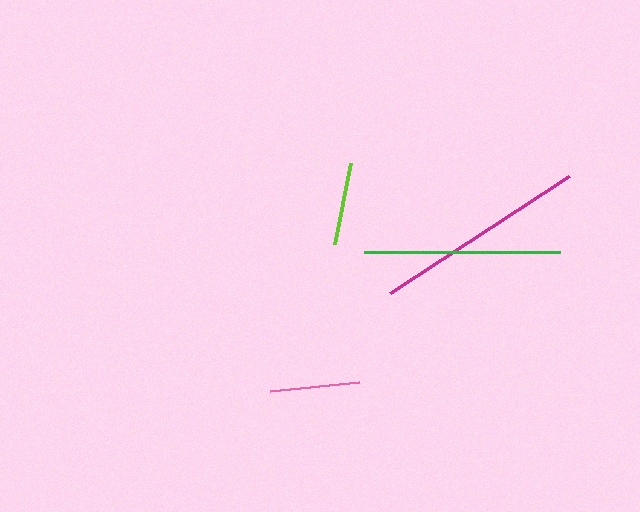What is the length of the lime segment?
The lime segment is approximately 83 pixels long.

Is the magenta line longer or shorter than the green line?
The magenta line is longer than the green line.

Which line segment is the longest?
The magenta line is the longest at approximately 214 pixels.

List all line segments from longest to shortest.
From longest to shortest: magenta, green, pink, lime.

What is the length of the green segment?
The green segment is approximately 196 pixels long.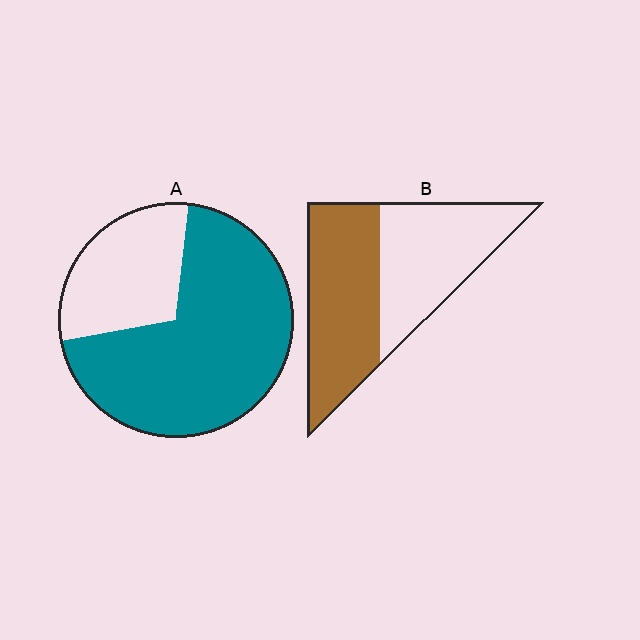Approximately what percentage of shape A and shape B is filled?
A is approximately 70% and B is approximately 50%.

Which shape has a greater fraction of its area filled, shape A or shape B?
Shape A.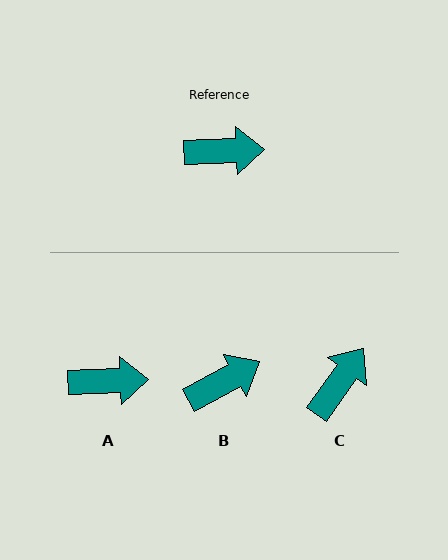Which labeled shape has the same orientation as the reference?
A.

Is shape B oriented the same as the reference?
No, it is off by about 26 degrees.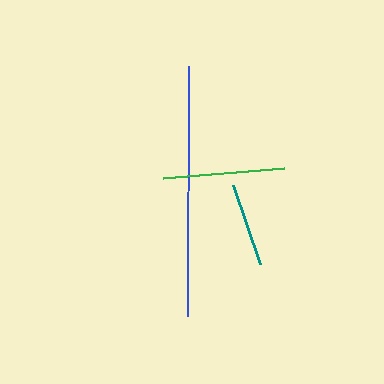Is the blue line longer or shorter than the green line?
The blue line is longer than the green line.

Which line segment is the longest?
The blue line is the longest at approximately 250 pixels.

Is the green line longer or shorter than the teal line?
The green line is longer than the teal line.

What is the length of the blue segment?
The blue segment is approximately 250 pixels long.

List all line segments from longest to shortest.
From longest to shortest: blue, green, teal.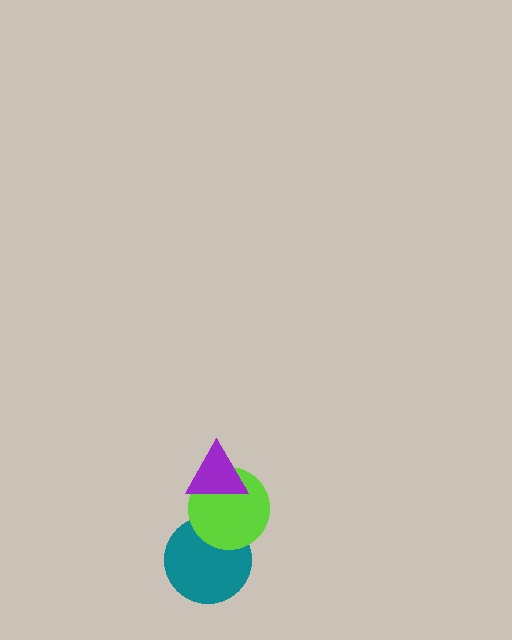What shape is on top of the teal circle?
The lime circle is on top of the teal circle.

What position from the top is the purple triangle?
The purple triangle is 1st from the top.